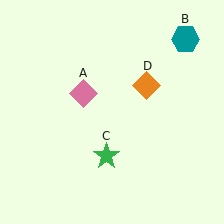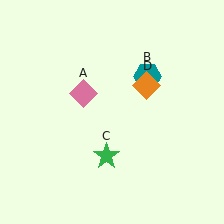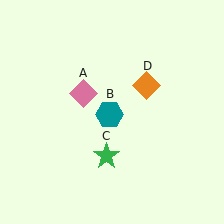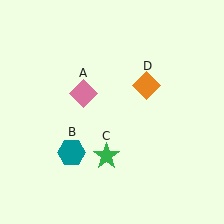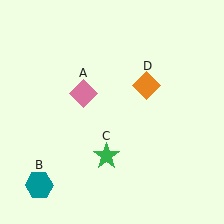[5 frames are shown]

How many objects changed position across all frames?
1 object changed position: teal hexagon (object B).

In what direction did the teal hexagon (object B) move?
The teal hexagon (object B) moved down and to the left.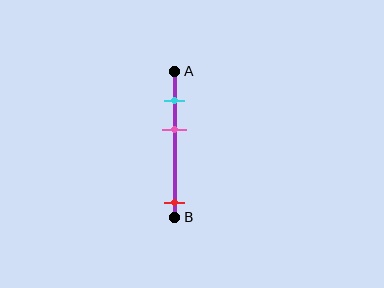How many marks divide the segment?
There are 3 marks dividing the segment.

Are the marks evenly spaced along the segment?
No, the marks are not evenly spaced.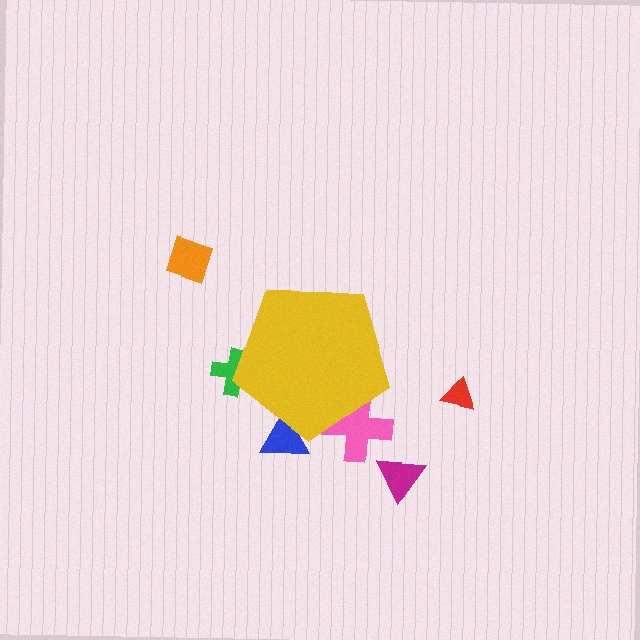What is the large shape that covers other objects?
A yellow pentagon.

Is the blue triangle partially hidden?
Yes, the blue triangle is partially hidden behind the yellow pentagon.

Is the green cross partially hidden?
Yes, the green cross is partially hidden behind the yellow pentagon.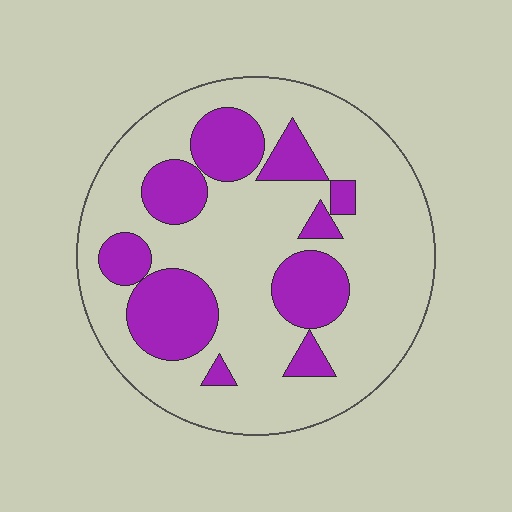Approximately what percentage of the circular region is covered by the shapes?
Approximately 30%.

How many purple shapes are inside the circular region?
10.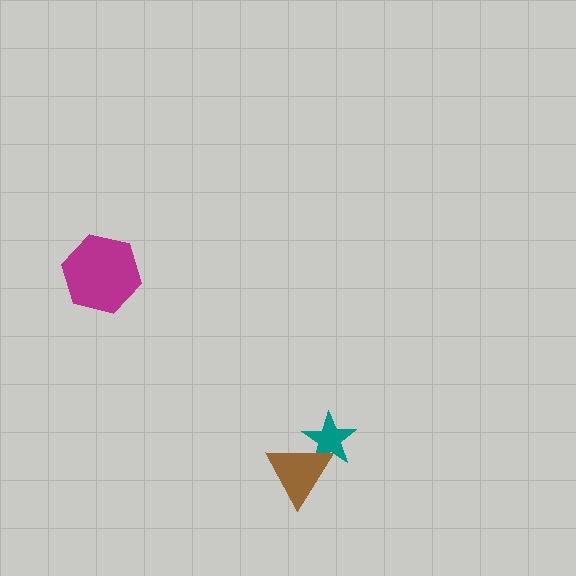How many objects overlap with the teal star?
1 object overlaps with the teal star.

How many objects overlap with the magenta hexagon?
0 objects overlap with the magenta hexagon.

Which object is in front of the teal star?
The brown triangle is in front of the teal star.